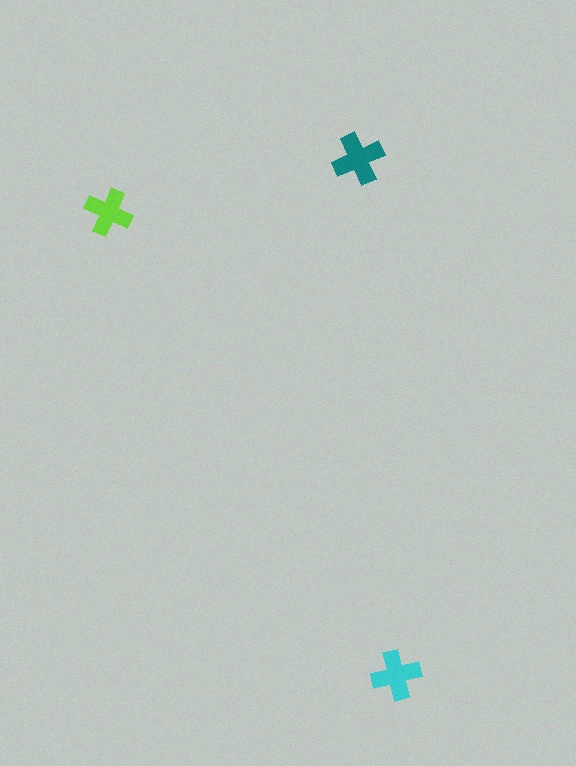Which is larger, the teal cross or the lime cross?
The teal one.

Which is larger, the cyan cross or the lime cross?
The cyan one.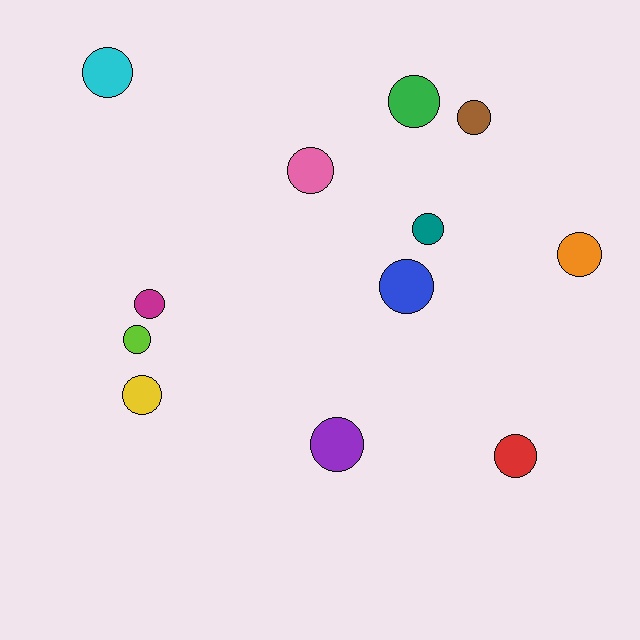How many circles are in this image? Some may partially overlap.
There are 12 circles.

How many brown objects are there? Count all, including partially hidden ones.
There is 1 brown object.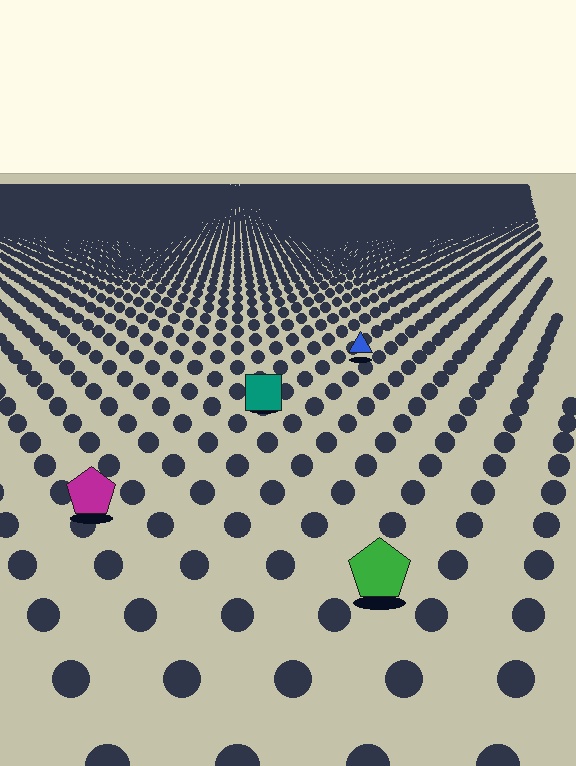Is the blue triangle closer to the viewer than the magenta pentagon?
No. The magenta pentagon is closer — you can tell from the texture gradient: the ground texture is coarser near it.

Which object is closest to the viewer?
The green pentagon is closest. The texture marks near it are larger and more spread out.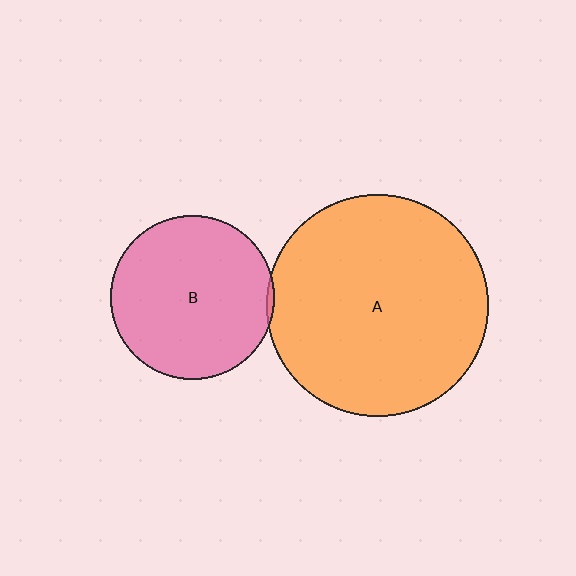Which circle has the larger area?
Circle A (orange).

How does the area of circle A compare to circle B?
Approximately 1.8 times.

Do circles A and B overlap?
Yes.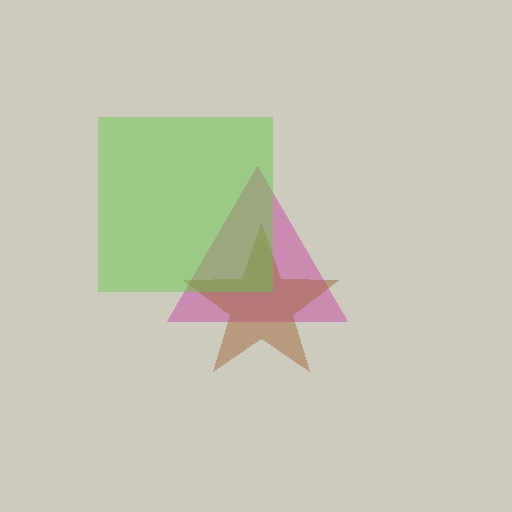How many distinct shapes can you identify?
There are 3 distinct shapes: a magenta triangle, a brown star, a lime square.